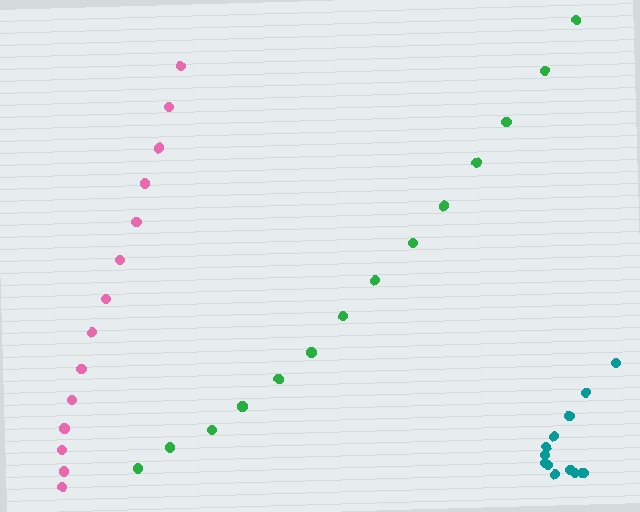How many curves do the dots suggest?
There are 3 distinct paths.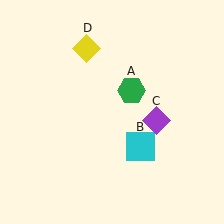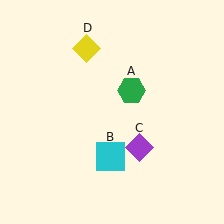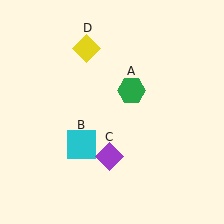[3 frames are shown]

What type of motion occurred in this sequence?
The cyan square (object B), purple diamond (object C) rotated clockwise around the center of the scene.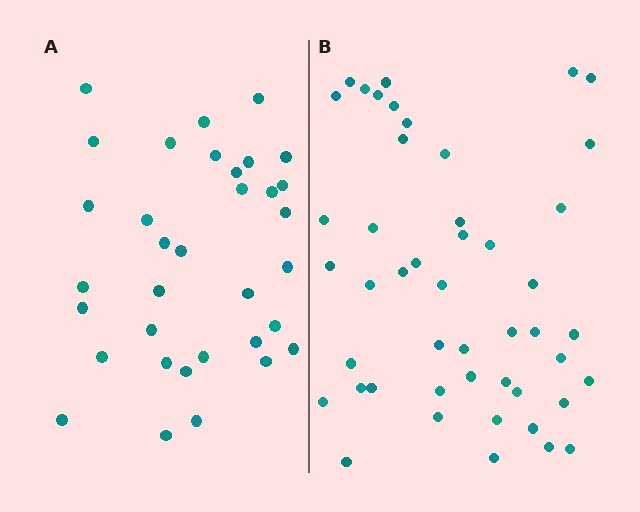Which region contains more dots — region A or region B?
Region B (the right region) has more dots.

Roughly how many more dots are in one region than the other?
Region B has approximately 15 more dots than region A.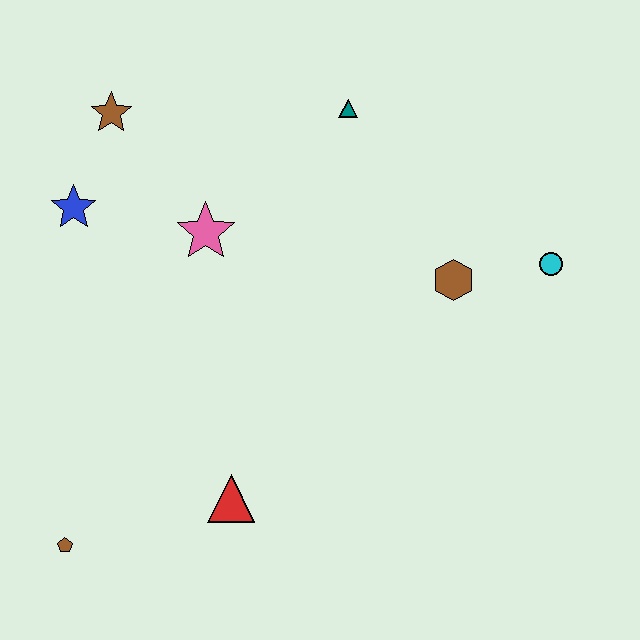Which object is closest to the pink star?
The blue star is closest to the pink star.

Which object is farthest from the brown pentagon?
The cyan circle is farthest from the brown pentagon.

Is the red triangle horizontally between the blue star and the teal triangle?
Yes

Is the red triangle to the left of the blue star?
No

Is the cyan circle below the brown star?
Yes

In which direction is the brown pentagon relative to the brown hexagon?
The brown pentagon is to the left of the brown hexagon.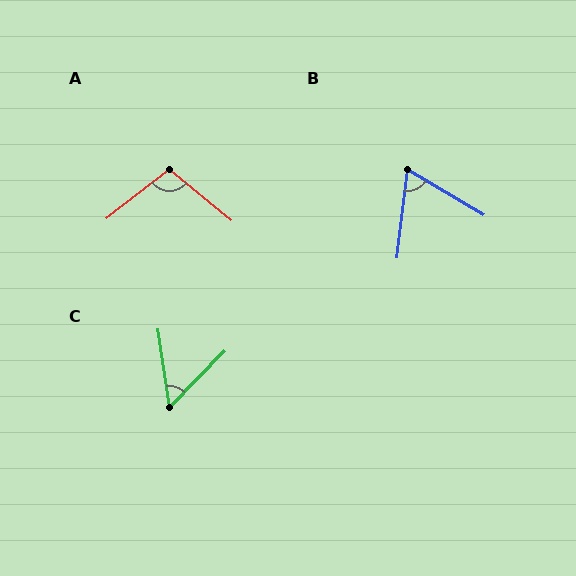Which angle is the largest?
A, at approximately 103 degrees.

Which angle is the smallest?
C, at approximately 53 degrees.